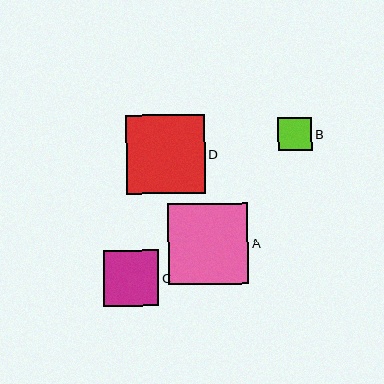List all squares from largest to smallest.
From largest to smallest: A, D, C, B.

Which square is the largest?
Square A is the largest with a size of approximately 81 pixels.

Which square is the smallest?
Square B is the smallest with a size of approximately 34 pixels.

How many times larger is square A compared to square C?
Square A is approximately 1.4 times the size of square C.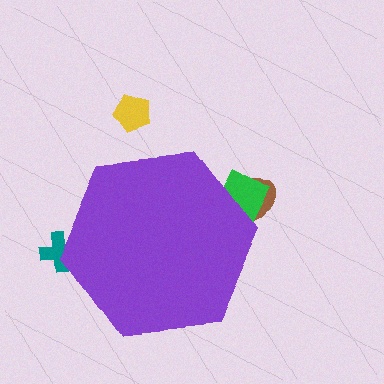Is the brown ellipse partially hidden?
Yes, the brown ellipse is partially hidden behind the purple hexagon.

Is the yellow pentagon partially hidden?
No, the yellow pentagon is fully visible.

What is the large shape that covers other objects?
A purple hexagon.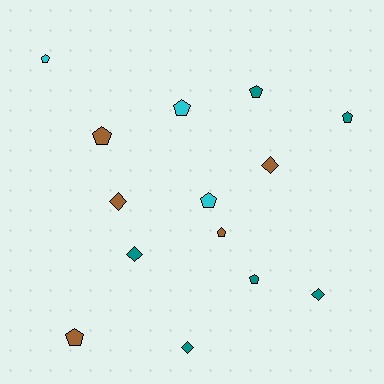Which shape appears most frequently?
Pentagon, with 9 objects.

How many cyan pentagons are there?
There are 3 cyan pentagons.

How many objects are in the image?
There are 14 objects.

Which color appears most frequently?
Teal, with 6 objects.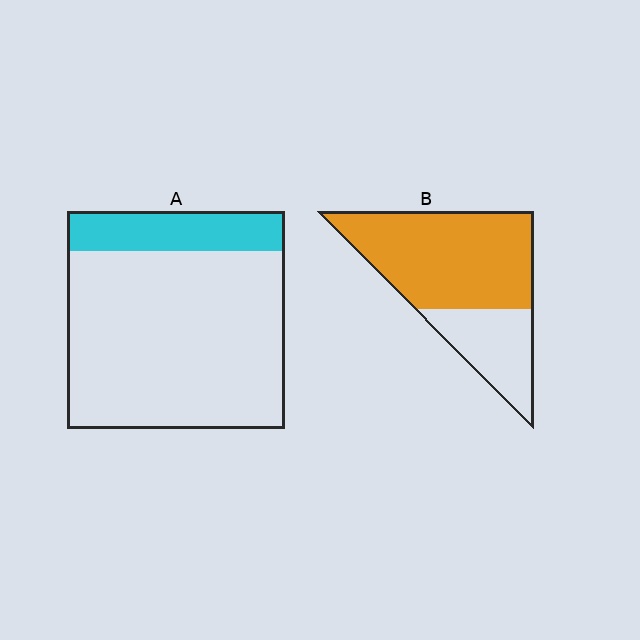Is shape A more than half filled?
No.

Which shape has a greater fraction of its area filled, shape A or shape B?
Shape B.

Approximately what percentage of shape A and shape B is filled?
A is approximately 20% and B is approximately 70%.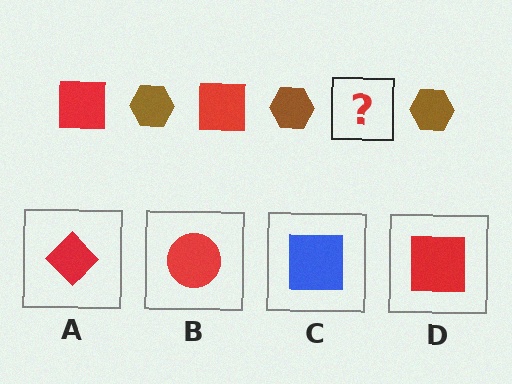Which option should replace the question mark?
Option D.